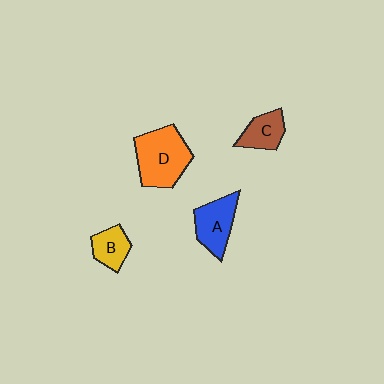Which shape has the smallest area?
Shape B (yellow).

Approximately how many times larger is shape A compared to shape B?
Approximately 1.5 times.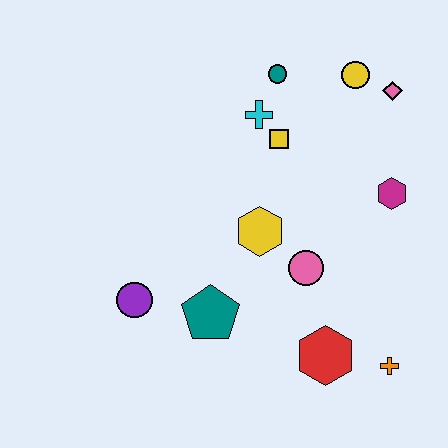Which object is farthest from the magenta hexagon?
The purple circle is farthest from the magenta hexagon.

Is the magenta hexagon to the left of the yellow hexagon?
No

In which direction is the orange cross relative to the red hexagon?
The orange cross is to the right of the red hexagon.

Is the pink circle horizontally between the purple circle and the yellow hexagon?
No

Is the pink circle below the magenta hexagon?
Yes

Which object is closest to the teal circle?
The cyan cross is closest to the teal circle.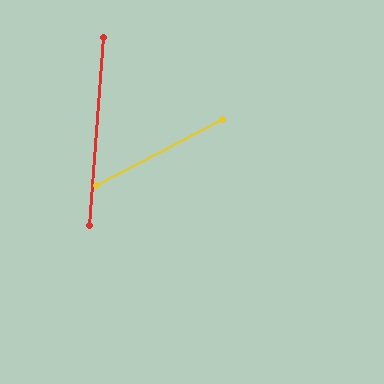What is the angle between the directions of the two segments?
Approximately 58 degrees.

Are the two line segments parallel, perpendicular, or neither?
Neither parallel nor perpendicular — they differ by about 58°.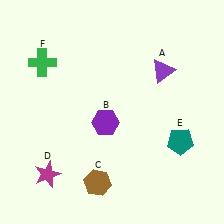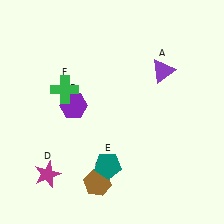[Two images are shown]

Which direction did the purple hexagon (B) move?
The purple hexagon (B) moved left.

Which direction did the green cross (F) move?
The green cross (F) moved down.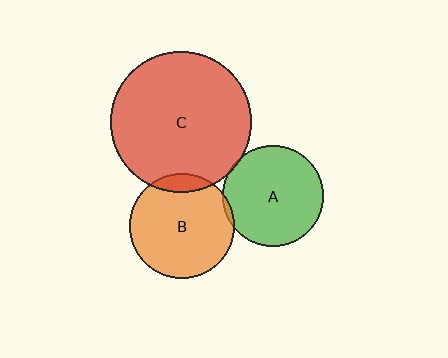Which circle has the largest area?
Circle C (red).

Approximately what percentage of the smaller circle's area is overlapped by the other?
Approximately 5%.